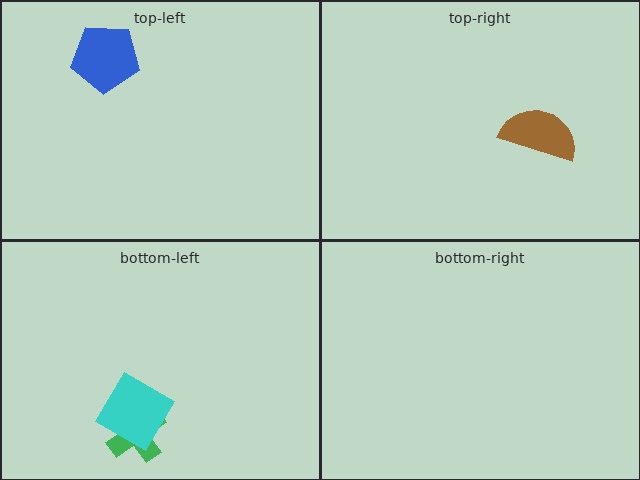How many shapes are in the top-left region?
1.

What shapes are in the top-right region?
The brown semicircle.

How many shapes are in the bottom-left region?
2.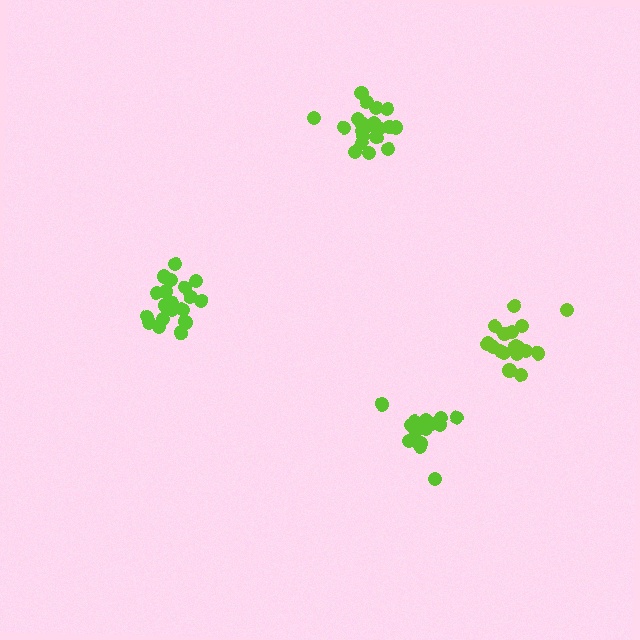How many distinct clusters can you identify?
There are 4 distinct clusters.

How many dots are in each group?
Group 1: 19 dots, Group 2: 20 dots, Group 3: 20 dots, Group 4: 17 dots (76 total).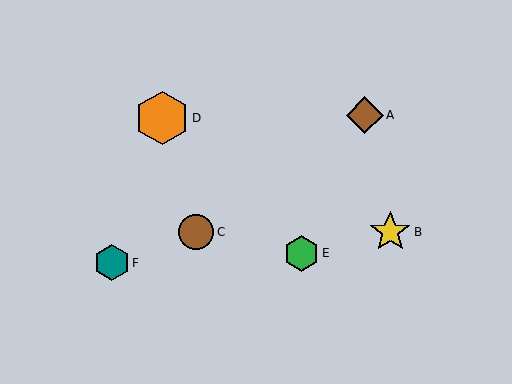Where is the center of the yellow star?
The center of the yellow star is at (390, 232).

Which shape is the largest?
The orange hexagon (labeled D) is the largest.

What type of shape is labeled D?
Shape D is an orange hexagon.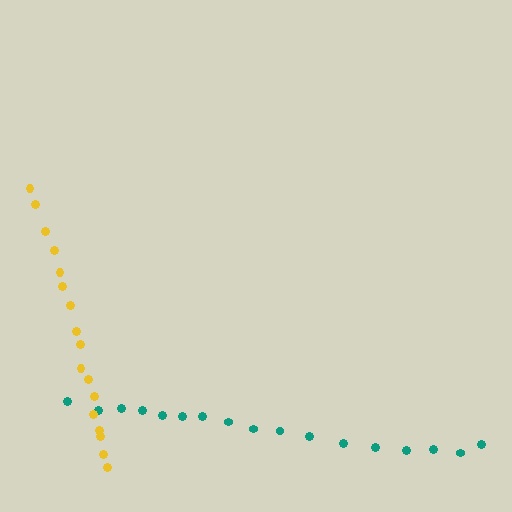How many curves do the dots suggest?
There are 2 distinct paths.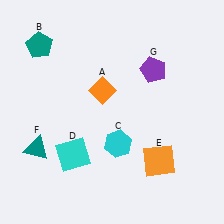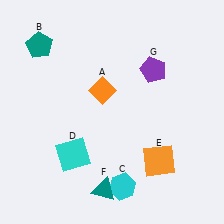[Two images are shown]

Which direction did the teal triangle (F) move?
The teal triangle (F) moved right.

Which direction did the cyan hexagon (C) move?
The cyan hexagon (C) moved down.